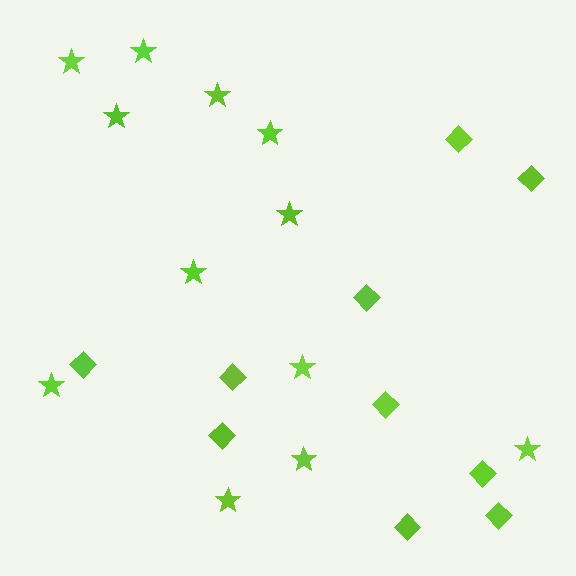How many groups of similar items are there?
There are 2 groups: one group of stars (12) and one group of diamonds (10).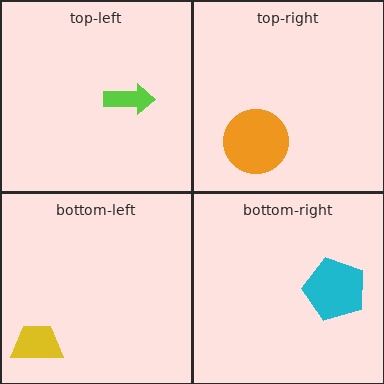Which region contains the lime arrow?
The top-left region.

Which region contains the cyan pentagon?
The bottom-right region.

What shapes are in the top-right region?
The orange circle.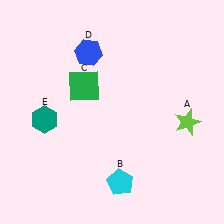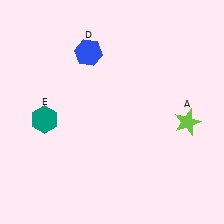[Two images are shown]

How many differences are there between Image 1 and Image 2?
There are 2 differences between the two images.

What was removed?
The cyan pentagon (B), the green square (C) were removed in Image 2.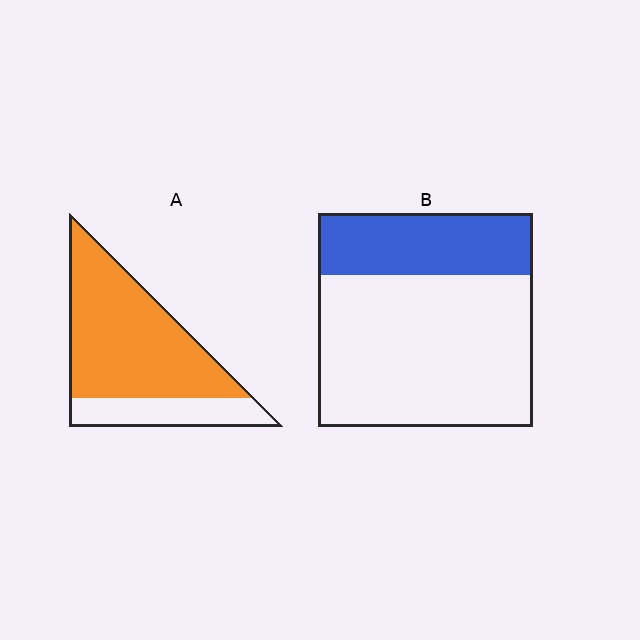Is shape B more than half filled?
No.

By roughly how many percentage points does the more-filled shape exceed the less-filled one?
By roughly 45 percentage points (A over B).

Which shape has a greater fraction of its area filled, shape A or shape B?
Shape A.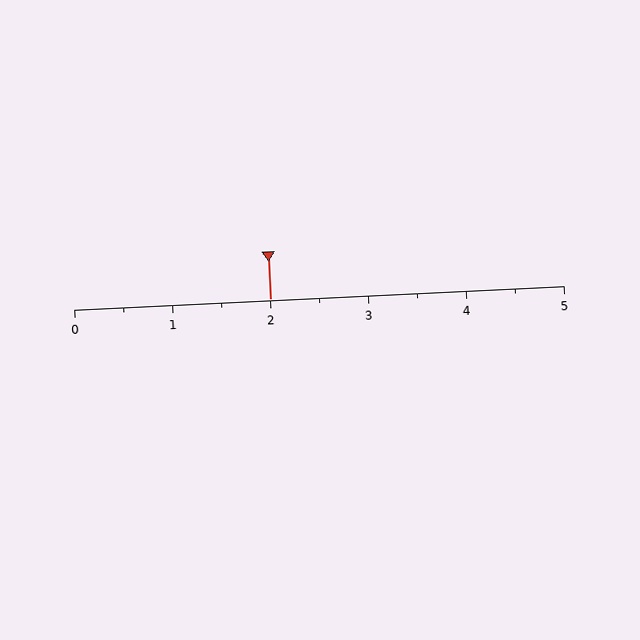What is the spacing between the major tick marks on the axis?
The major ticks are spaced 1 apart.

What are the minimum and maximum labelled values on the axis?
The axis runs from 0 to 5.